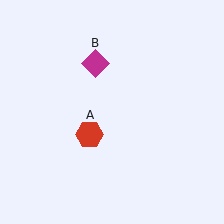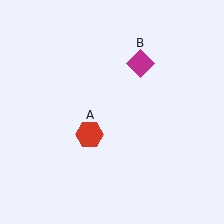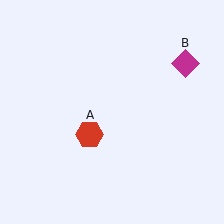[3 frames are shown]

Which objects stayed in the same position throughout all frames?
Red hexagon (object A) remained stationary.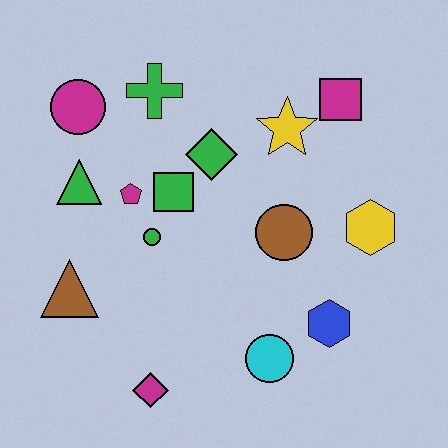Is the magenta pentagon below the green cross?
Yes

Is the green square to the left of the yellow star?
Yes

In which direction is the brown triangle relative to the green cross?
The brown triangle is below the green cross.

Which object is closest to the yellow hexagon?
The brown circle is closest to the yellow hexagon.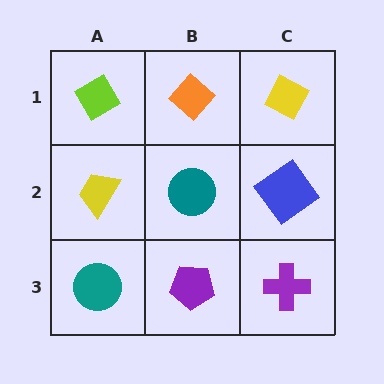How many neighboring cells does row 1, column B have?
3.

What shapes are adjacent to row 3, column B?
A teal circle (row 2, column B), a teal circle (row 3, column A), a purple cross (row 3, column C).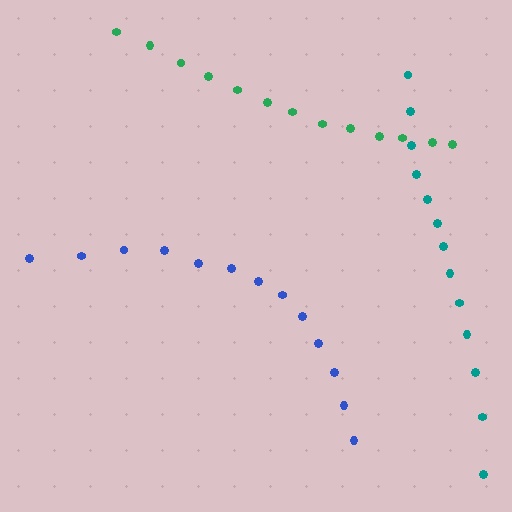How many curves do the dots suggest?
There are 3 distinct paths.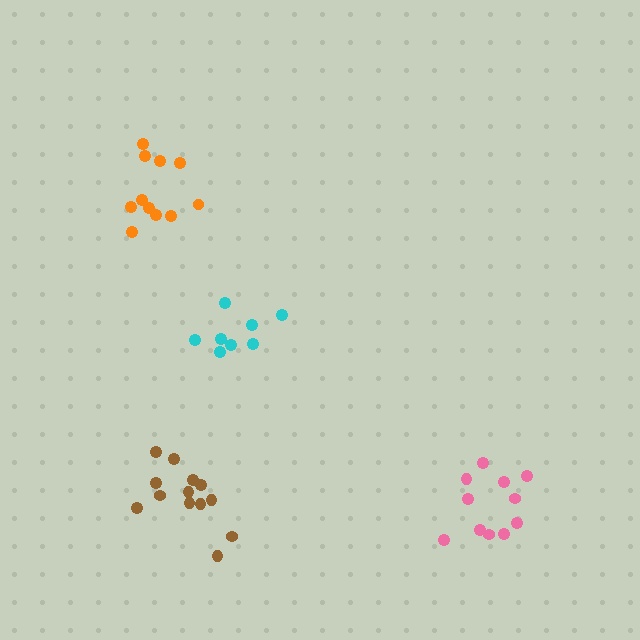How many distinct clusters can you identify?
There are 4 distinct clusters.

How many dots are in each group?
Group 1: 13 dots, Group 2: 11 dots, Group 3: 11 dots, Group 4: 8 dots (43 total).